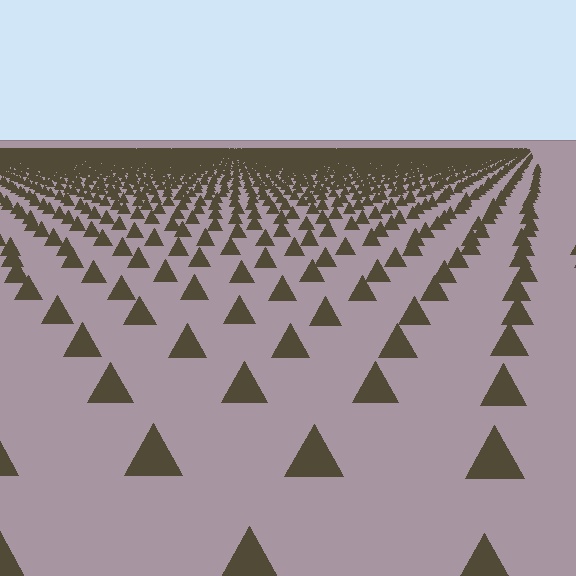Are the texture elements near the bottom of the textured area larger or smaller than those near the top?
Larger. Near the bottom, elements are closer to the viewer and appear at a bigger on-screen size.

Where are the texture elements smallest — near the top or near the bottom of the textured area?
Near the top.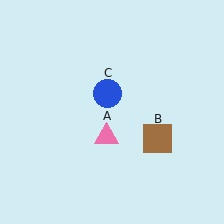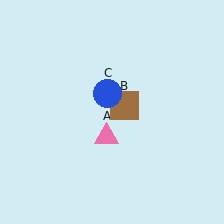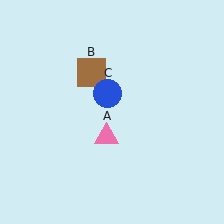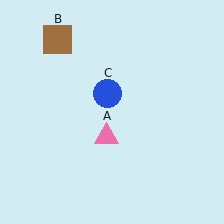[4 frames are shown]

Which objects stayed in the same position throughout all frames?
Pink triangle (object A) and blue circle (object C) remained stationary.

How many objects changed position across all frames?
1 object changed position: brown square (object B).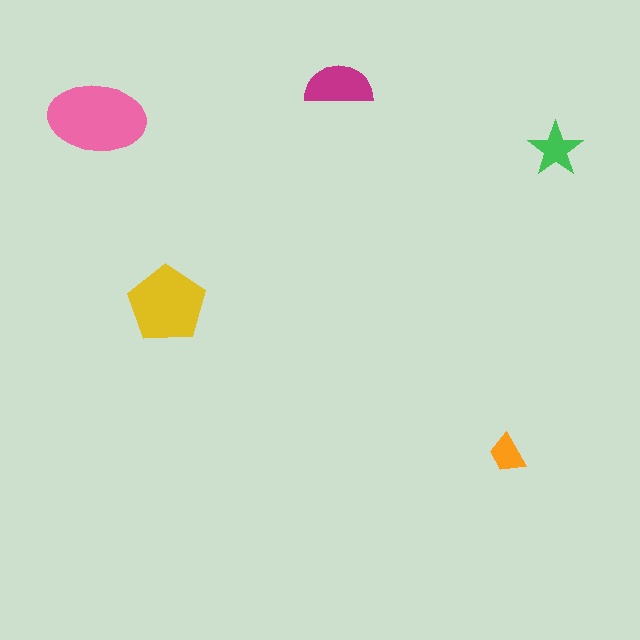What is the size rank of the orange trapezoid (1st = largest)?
5th.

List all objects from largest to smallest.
The pink ellipse, the yellow pentagon, the magenta semicircle, the green star, the orange trapezoid.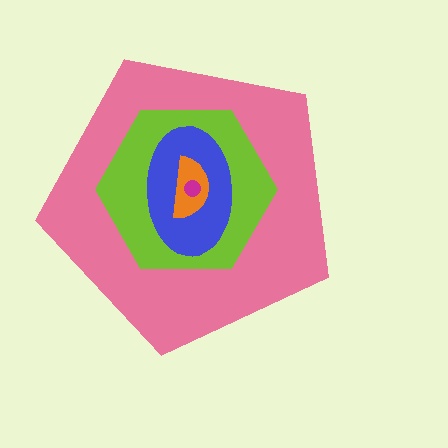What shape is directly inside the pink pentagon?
The lime hexagon.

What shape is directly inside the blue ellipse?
The orange semicircle.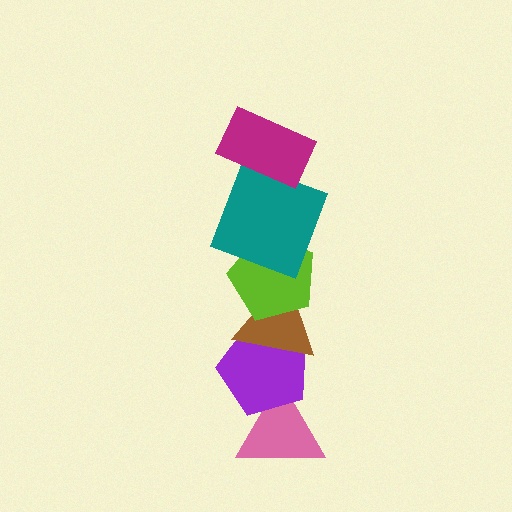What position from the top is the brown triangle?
The brown triangle is 4th from the top.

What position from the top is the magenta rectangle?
The magenta rectangle is 1st from the top.